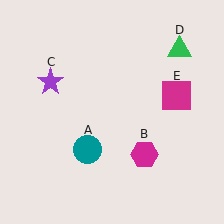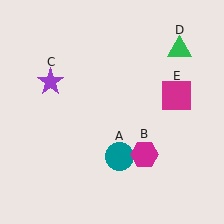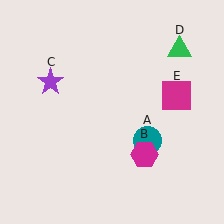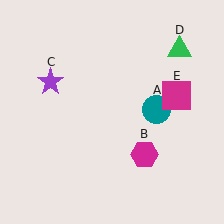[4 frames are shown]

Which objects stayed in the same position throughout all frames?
Magenta hexagon (object B) and purple star (object C) and green triangle (object D) and magenta square (object E) remained stationary.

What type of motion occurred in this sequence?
The teal circle (object A) rotated counterclockwise around the center of the scene.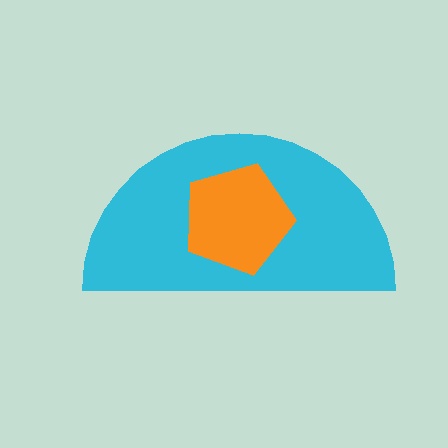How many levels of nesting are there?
2.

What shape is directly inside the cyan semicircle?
The orange pentagon.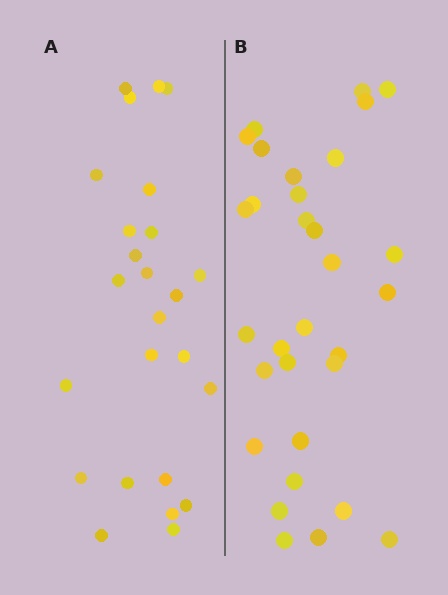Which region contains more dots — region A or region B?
Region B (the right region) has more dots.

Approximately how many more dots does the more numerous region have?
Region B has about 6 more dots than region A.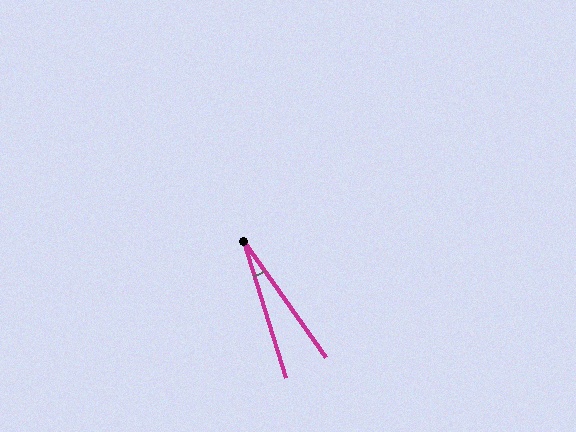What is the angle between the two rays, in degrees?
Approximately 18 degrees.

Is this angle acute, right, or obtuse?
It is acute.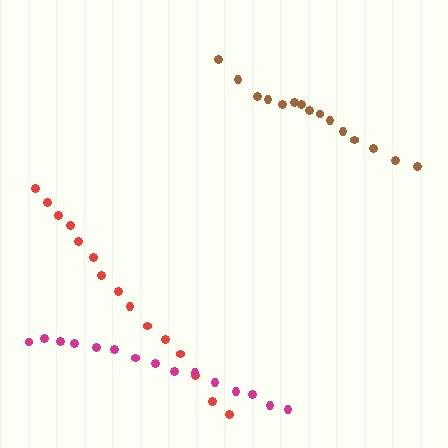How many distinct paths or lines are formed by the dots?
There are 3 distinct paths.